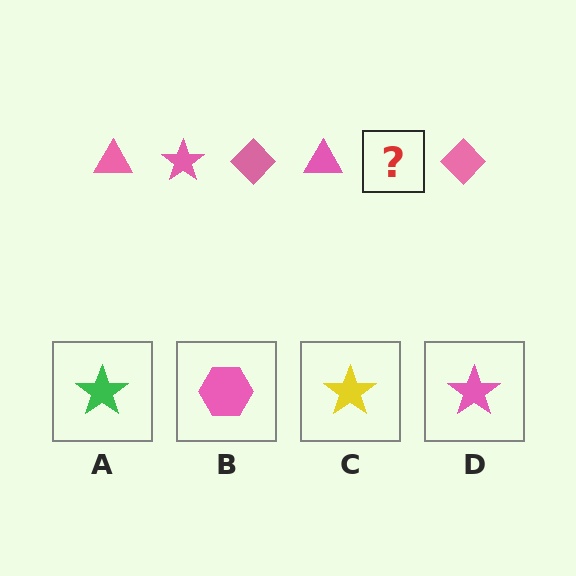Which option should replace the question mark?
Option D.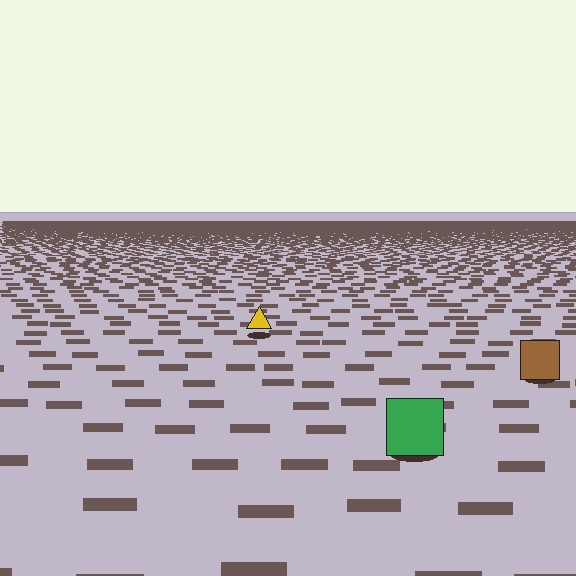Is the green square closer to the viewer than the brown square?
Yes. The green square is closer — you can tell from the texture gradient: the ground texture is coarser near it.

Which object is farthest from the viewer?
The yellow triangle is farthest from the viewer. It appears smaller and the ground texture around it is denser.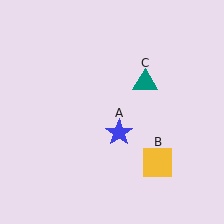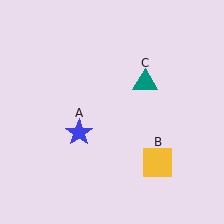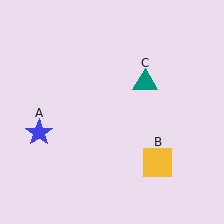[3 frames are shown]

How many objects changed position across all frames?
1 object changed position: blue star (object A).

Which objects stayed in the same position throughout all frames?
Yellow square (object B) and teal triangle (object C) remained stationary.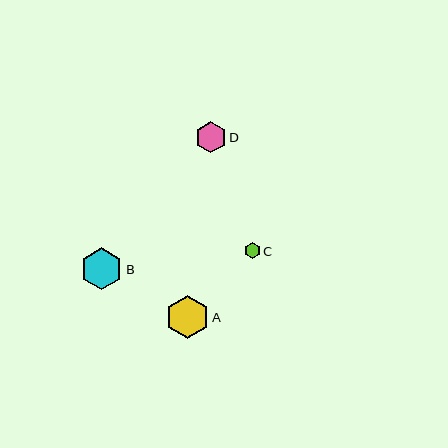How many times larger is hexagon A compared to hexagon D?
Hexagon A is approximately 1.4 times the size of hexagon D.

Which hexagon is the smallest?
Hexagon C is the smallest with a size of approximately 16 pixels.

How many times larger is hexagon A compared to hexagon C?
Hexagon A is approximately 2.8 times the size of hexagon C.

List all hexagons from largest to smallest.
From largest to smallest: A, B, D, C.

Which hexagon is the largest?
Hexagon A is the largest with a size of approximately 44 pixels.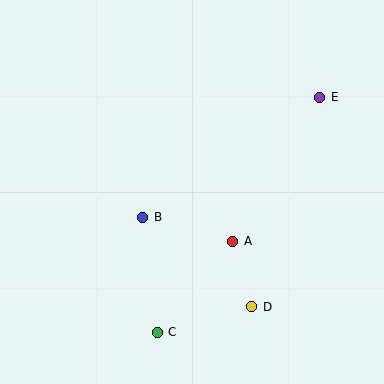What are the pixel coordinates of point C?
Point C is at (157, 332).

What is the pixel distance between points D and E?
The distance between D and E is 220 pixels.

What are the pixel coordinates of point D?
Point D is at (252, 307).